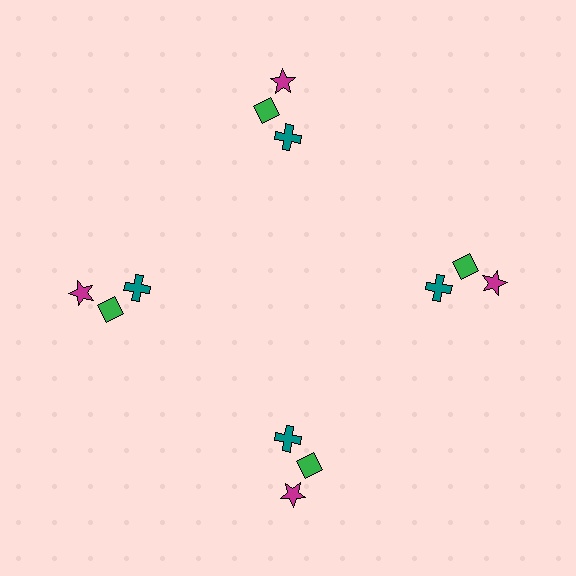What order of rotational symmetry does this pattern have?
This pattern has 4-fold rotational symmetry.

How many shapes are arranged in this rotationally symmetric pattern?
There are 12 shapes, arranged in 4 groups of 3.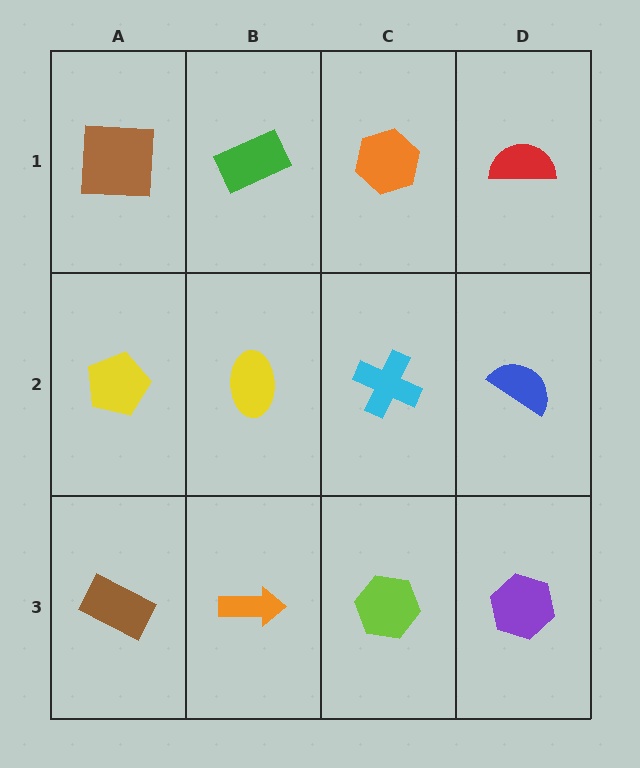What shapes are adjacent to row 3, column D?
A blue semicircle (row 2, column D), a lime hexagon (row 3, column C).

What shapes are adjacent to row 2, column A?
A brown square (row 1, column A), a brown rectangle (row 3, column A), a yellow ellipse (row 2, column B).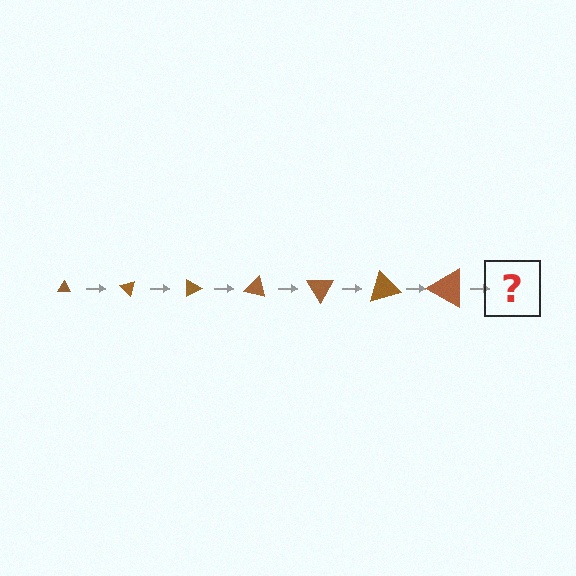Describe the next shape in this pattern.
It should be a triangle, larger than the previous one and rotated 315 degrees from the start.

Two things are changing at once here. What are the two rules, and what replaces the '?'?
The two rules are that the triangle grows larger each step and it rotates 45 degrees each step. The '?' should be a triangle, larger than the previous one and rotated 315 degrees from the start.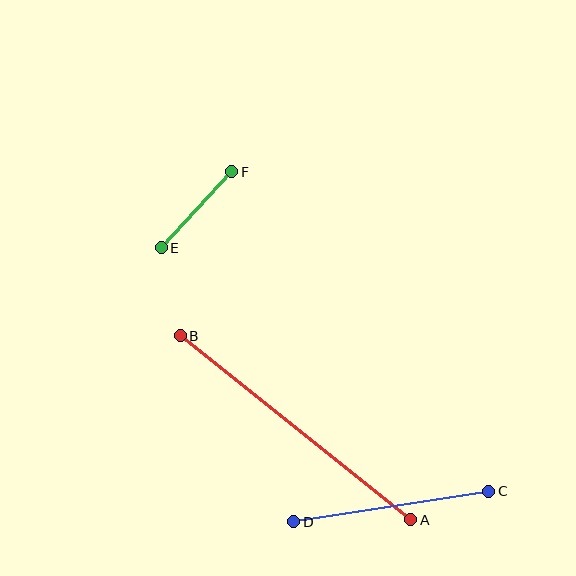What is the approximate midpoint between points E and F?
The midpoint is at approximately (197, 210) pixels.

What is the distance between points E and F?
The distance is approximately 104 pixels.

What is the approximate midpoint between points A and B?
The midpoint is at approximately (295, 428) pixels.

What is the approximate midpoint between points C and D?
The midpoint is at approximately (391, 506) pixels.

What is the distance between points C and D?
The distance is approximately 198 pixels.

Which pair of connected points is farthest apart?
Points A and B are farthest apart.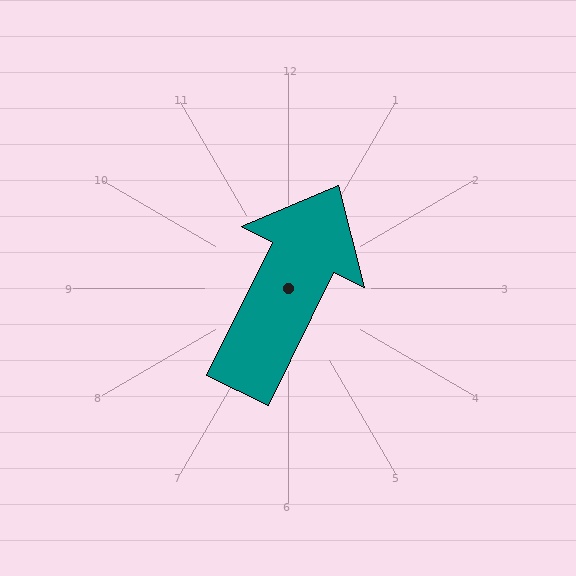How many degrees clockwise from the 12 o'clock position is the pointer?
Approximately 26 degrees.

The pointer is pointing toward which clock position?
Roughly 1 o'clock.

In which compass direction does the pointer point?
Northeast.